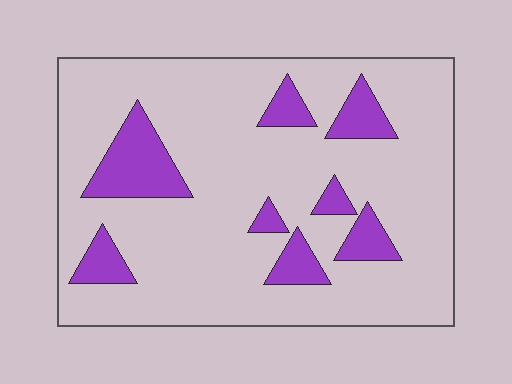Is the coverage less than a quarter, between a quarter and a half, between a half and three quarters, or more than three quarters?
Less than a quarter.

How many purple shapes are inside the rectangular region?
8.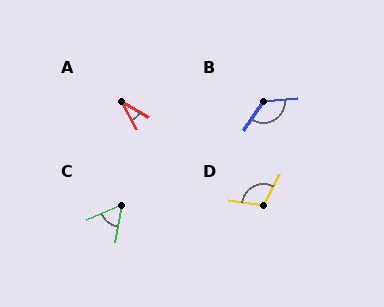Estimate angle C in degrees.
Approximately 56 degrees.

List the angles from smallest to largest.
A (31°), C (56°), D (110°), B (129°).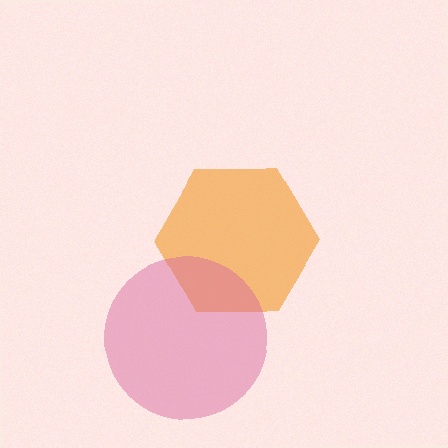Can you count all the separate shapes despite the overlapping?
Yes, there are 2 separate shapes.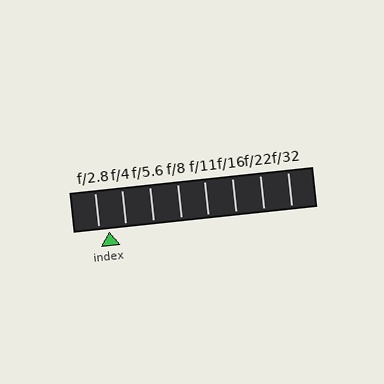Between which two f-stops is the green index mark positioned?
The index mark is between f/2.8 and f/4.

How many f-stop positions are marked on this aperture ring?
There are 8 f-stop positions marked.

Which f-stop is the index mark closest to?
The index mark is closest to f/2.8.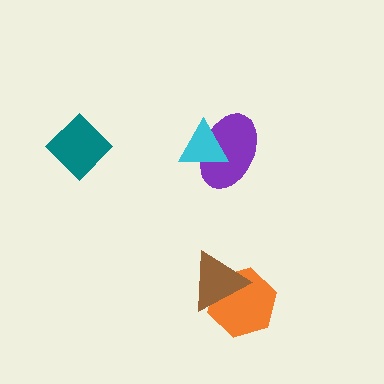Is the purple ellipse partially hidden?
Yes, it is partially covered by another shape.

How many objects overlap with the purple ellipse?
1 object overlaps with the purple ellipse.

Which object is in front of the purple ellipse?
The cyan triangle is in front of the purple ellipse.